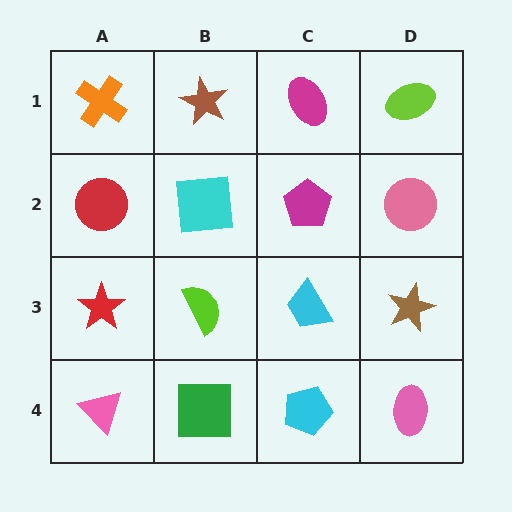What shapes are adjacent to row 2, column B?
A brown star (row 1, column B), a lime semicircle (row 3, column B), a red circle (row 2, column A), a magenta pentagon (row 2, column C).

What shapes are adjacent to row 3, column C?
A magenta pentagon (row 2, column C), a cyan pentagon (row 4, column C), a lime semicircle (row 3, column B), a brown star (row 3, column D).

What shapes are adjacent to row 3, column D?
A pink circle (row 2, column D), a pink ellipse (row 4, column D), a cyan trapezoid (row 3, column C).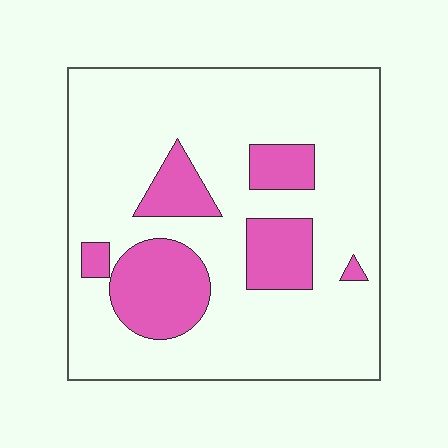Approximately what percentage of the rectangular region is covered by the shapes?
Approximately 20%.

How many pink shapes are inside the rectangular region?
6.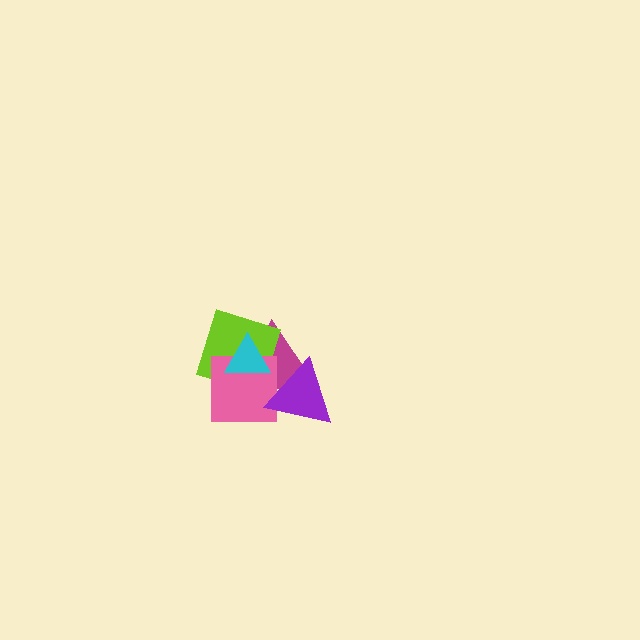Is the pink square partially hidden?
Yes, it is partially covered by another shape.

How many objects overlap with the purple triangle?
2 objects overlap with the purple triangle.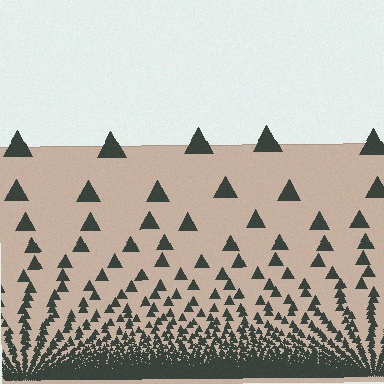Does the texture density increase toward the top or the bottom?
Density increases toward the bottom.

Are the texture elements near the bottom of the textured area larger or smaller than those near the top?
Smaller. The gradient is inverted — elements near the bottom are smaller and denser.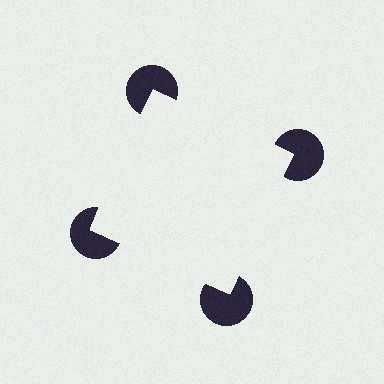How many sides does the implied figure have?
4 sides.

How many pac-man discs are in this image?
There are 4 — one at each vertex of the illusory square.